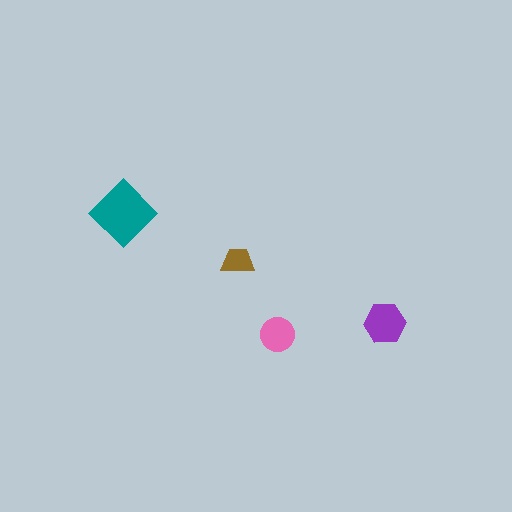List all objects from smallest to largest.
The brown trapezoid, the pink circle, the purple hexagon, the teal diamond.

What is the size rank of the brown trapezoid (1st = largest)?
4th.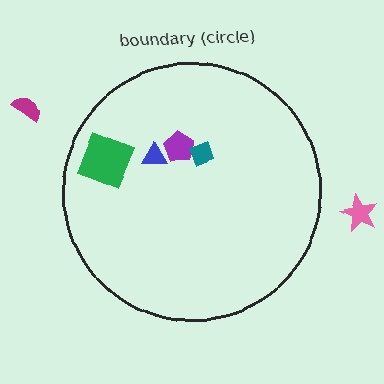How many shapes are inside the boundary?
4 inside, 2 outside.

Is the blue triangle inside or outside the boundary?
Inside.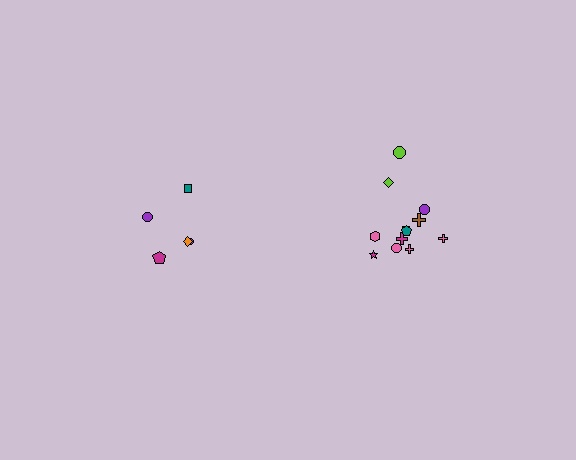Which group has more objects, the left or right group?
The right group.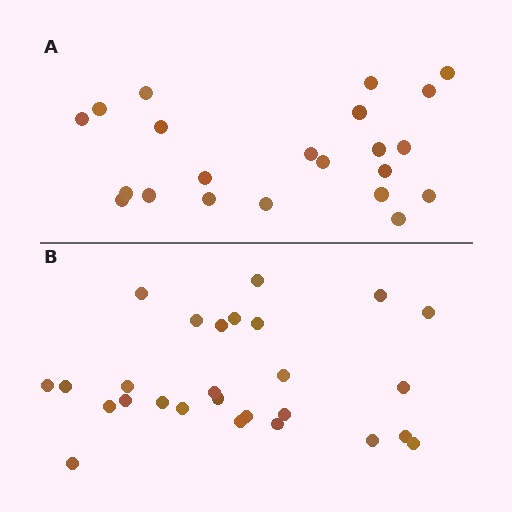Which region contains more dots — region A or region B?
Region B (the bottom region) has more dots.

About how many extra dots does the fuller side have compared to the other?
Region B has about 5 more dots than region A.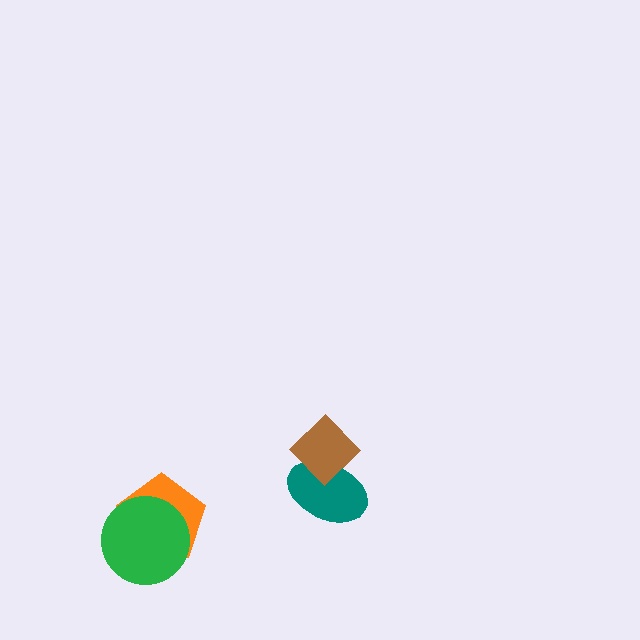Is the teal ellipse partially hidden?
Yes, it is partially covered by another shape.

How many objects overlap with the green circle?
1 object overlaps with the green circle.